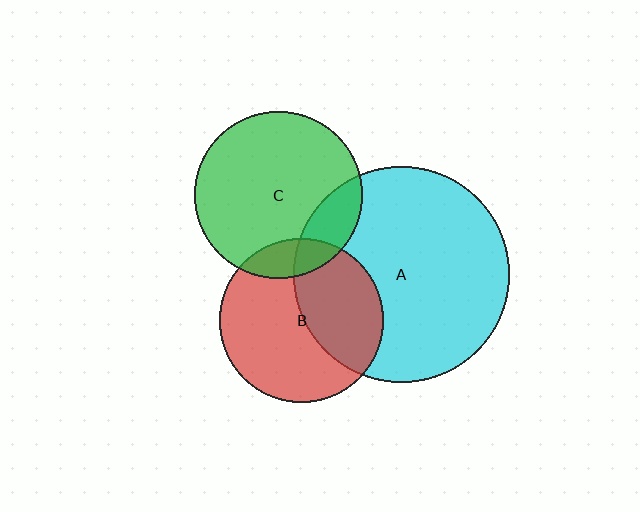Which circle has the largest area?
Circle A (cyan).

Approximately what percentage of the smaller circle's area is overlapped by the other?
Approximately 40%.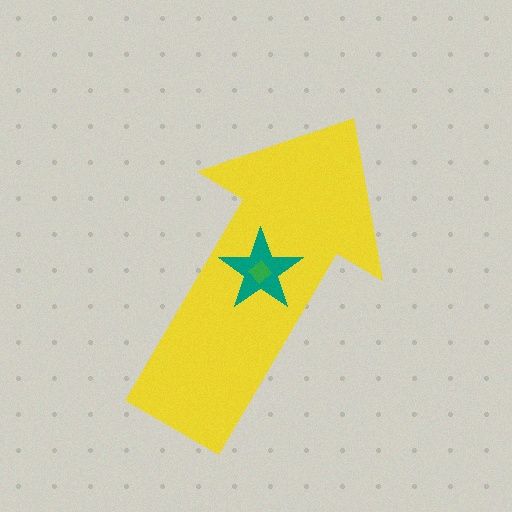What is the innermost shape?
The green diamond.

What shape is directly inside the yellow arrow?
The teal star.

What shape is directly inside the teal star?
The green diamond.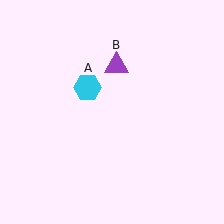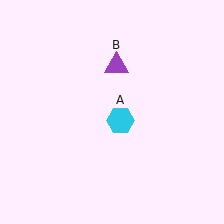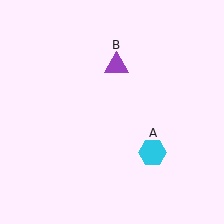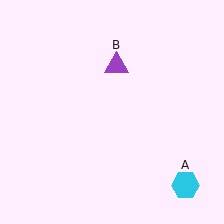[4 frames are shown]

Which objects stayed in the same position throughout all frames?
Purple triangle (object B) remained stationary.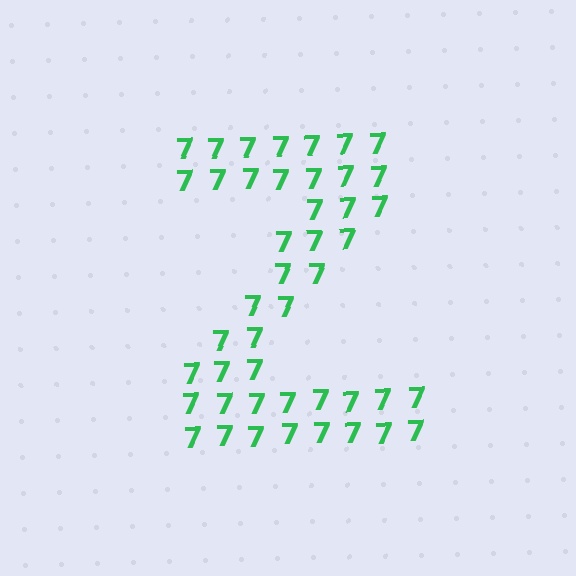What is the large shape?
The large shape is the letter Z.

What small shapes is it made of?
It is made of small digit 7's.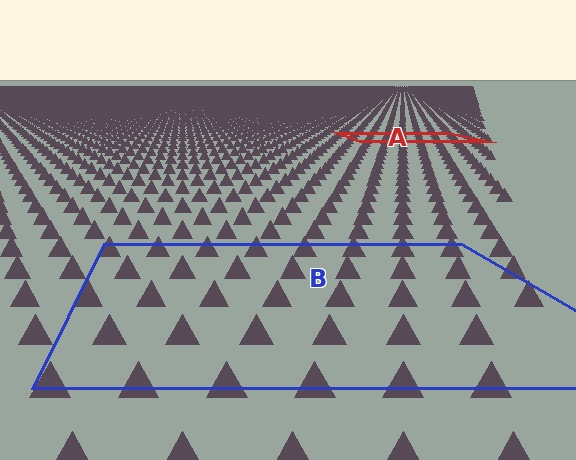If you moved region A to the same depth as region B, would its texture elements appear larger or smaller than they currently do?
They would appear larger. At a closer depth, the same texture elements are projected at a bigger on-screen size.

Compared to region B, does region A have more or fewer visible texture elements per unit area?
Region A has more texture elements per unit area — they are packed more densely because it is farther away.